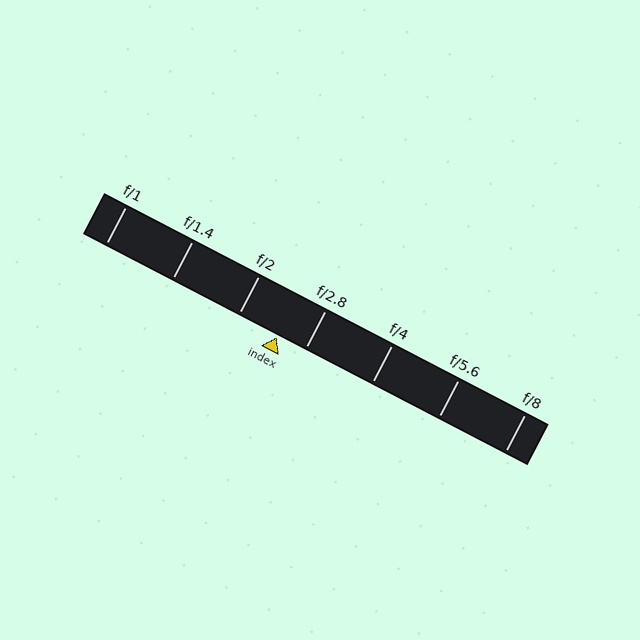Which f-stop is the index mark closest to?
The index mark is closest to f/2.8.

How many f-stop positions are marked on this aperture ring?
There are 7 f-stop positions marked.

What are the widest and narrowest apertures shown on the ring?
The widest aperture shown is f/1 and the narrowest is f/8.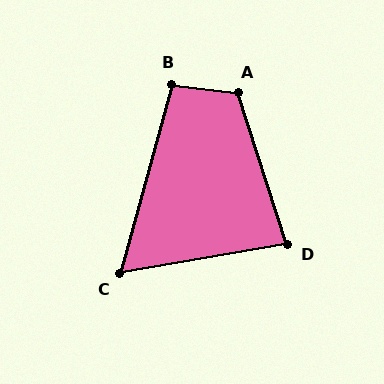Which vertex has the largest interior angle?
A, at approximately 115 degrees.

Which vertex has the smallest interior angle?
C, at approximately 65 degrees.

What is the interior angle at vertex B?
Approximately 98 degrees (obtuse).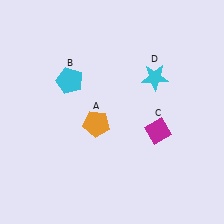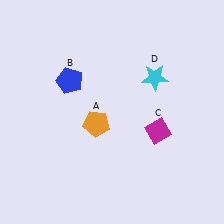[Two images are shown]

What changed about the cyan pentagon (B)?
In Image 1, B is cyan. In Image 2, it changed to blue.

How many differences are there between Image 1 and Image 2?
There is 1 difference between the two images.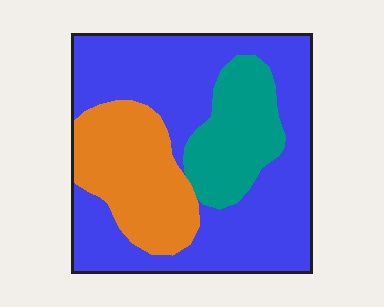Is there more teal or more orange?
Orange.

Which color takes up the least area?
Teal, at roughly 20%.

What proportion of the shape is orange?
Orange takes up about one quarter (1/4) of the shape.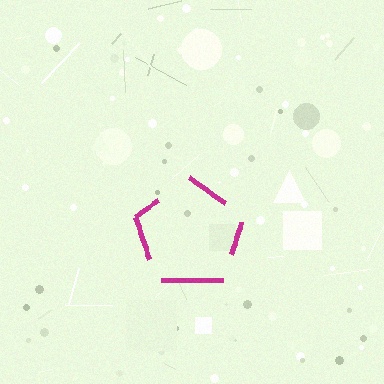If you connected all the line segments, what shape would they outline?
They would outline a pentagon.